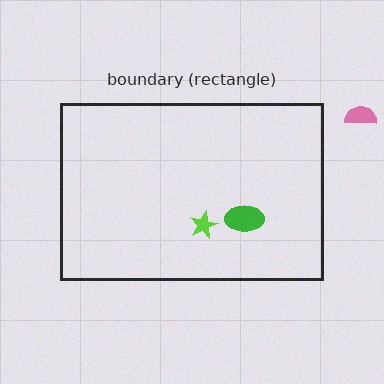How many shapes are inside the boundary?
2 inside, 1 outside.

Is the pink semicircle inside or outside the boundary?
Outside.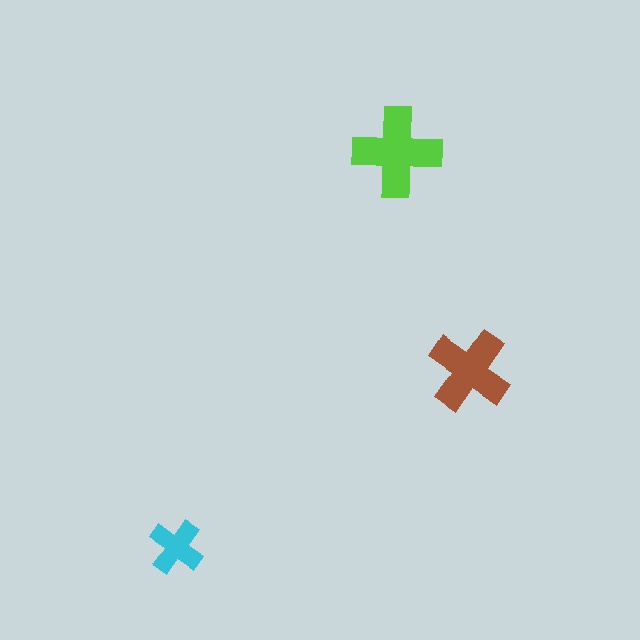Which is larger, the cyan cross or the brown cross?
The brown one.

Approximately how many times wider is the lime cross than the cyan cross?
About 1.5 times wider.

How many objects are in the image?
There are 3 objects in the image.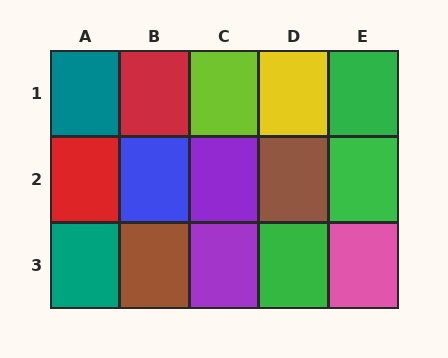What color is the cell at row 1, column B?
Red.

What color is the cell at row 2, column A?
Red.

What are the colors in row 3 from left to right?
Teal, brown, purple, green, pink.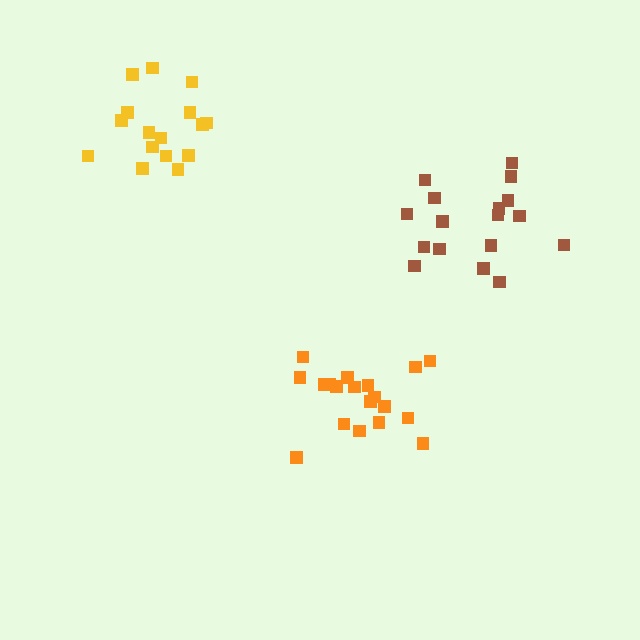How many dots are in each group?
Group 1: 17 dots, Group 2: 16 dots, Group 3: 19 dots (52 total).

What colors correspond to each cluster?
The clusters are colored: brown, yellow, orange.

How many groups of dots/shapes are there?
There are 3 groups.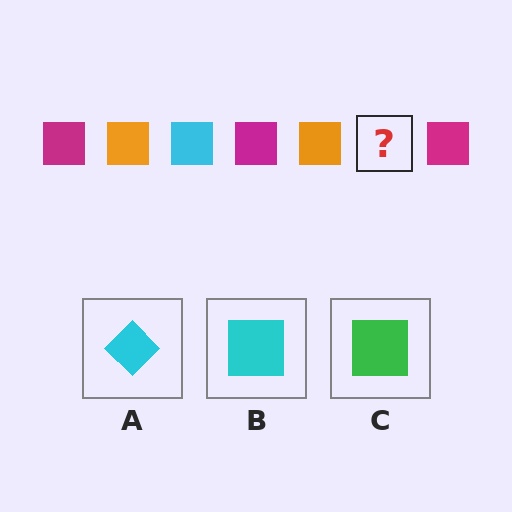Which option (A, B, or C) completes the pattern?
B.